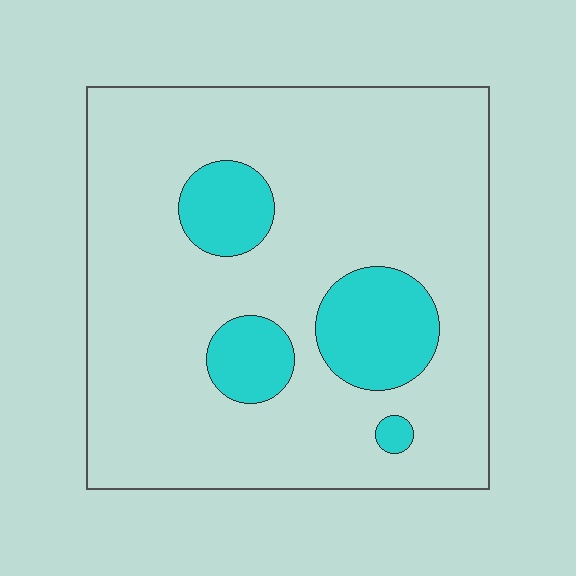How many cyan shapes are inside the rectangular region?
4.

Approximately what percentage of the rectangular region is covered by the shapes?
Approximately 15%.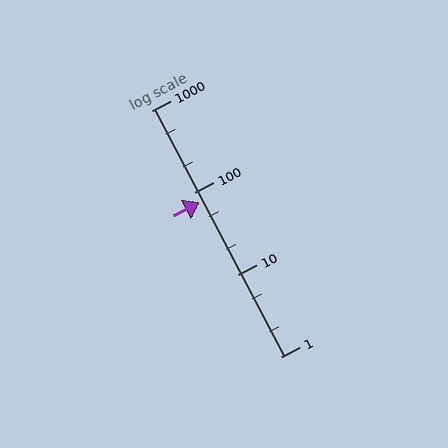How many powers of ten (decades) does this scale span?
The scale spans 3 decades, from 1 to 1000.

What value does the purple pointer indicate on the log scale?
The pointer indicates approximately 76.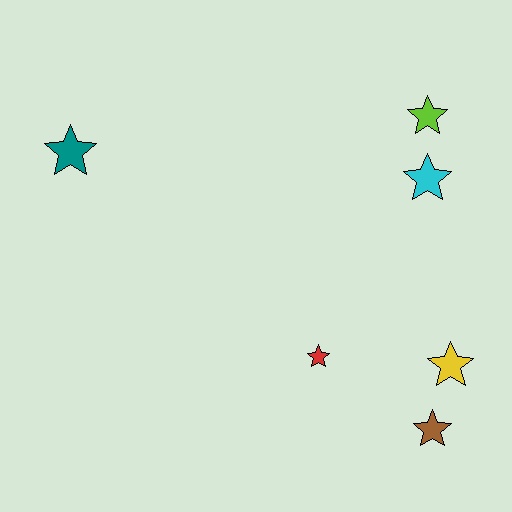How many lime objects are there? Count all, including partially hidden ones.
There is 1 lime object.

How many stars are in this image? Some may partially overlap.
There are 6 stars.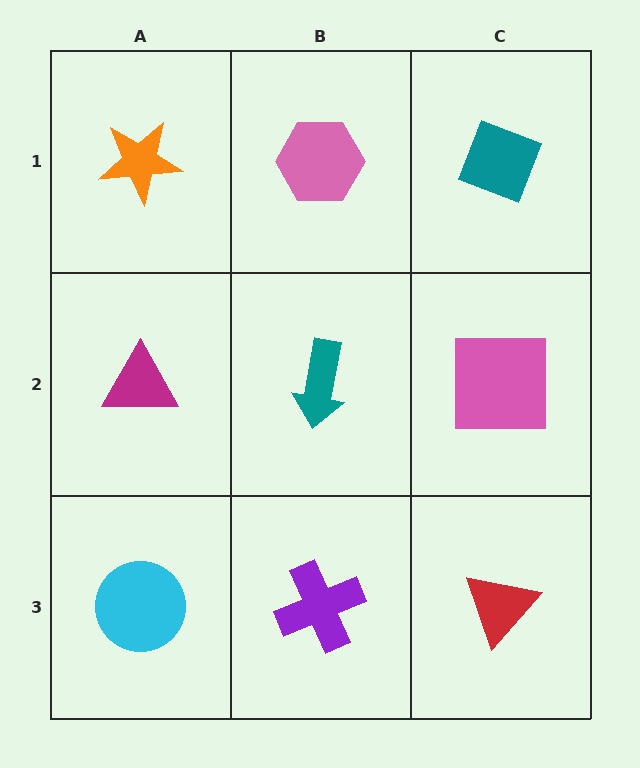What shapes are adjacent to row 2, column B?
A pink hexagon (row 1, column B), a purple cross (row 3, column B), a magenta triangle (row 2, column A), a pink square (row 2, column C).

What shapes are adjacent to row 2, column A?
An orange star (row 1, column A), a cyan circle (row 3, column A), a teal arrow (row 2, column B).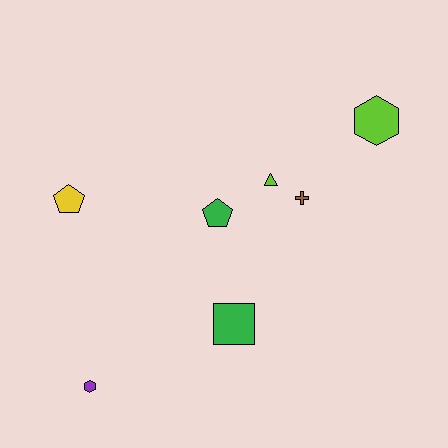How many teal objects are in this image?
There are no teal objects.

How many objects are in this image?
There are 7 objects.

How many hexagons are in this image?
There are 2 hexagons.